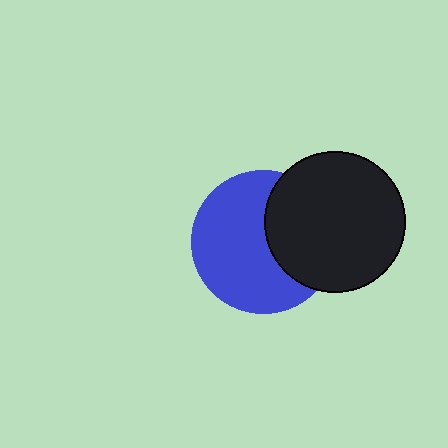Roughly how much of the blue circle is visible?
About half of it is visible (roughly 63%).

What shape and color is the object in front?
The object in front is a black circle.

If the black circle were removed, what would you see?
You would see the complete blue circle.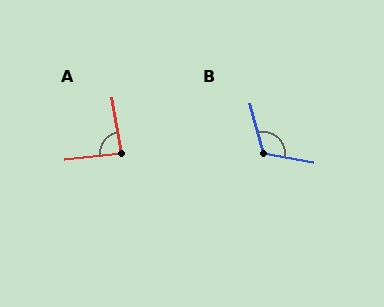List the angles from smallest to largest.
A (87°), B (116°).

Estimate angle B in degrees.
Approximately 116 degrees.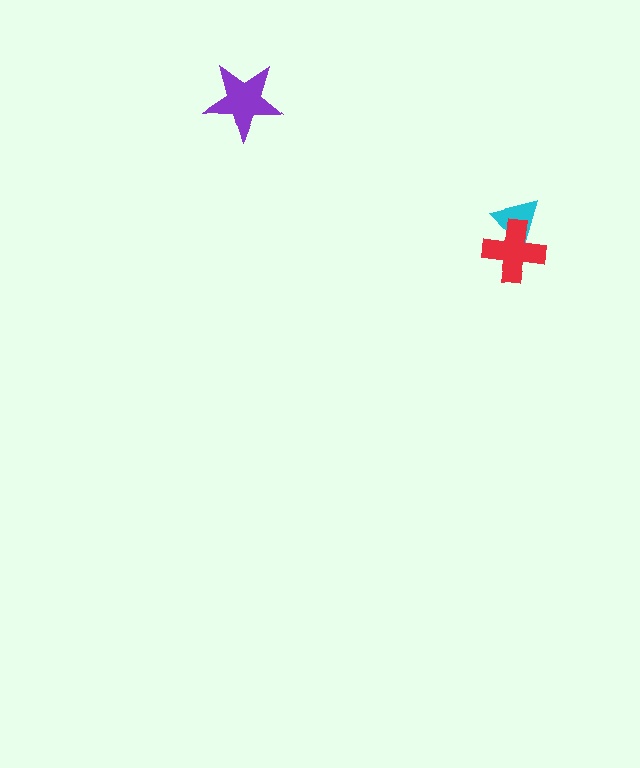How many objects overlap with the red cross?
1 object overlaps with the red cross.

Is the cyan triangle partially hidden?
Yes, it is partially covered by another shape.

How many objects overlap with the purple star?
0 objects overlap with the purple star.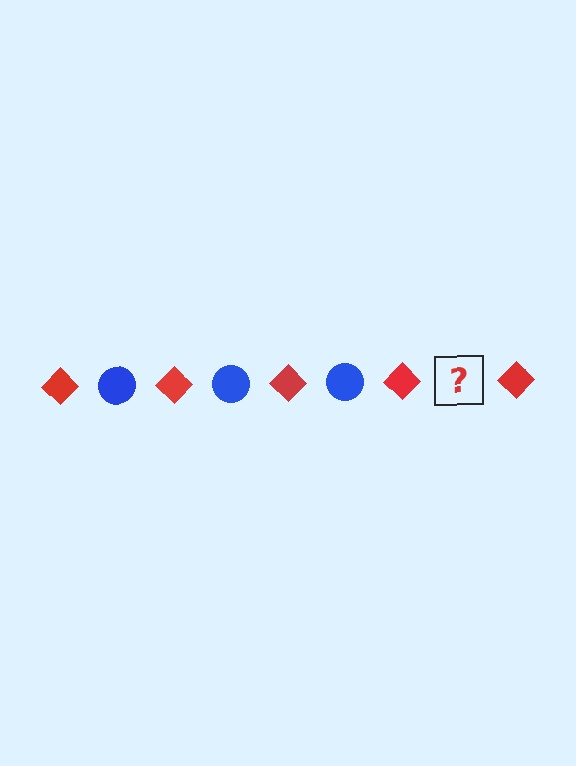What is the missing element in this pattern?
The missing element is a blue circle.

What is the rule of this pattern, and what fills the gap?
The rule is that the pattern alternates between red diamond and blue circle. The gap should be filled with a blue circle.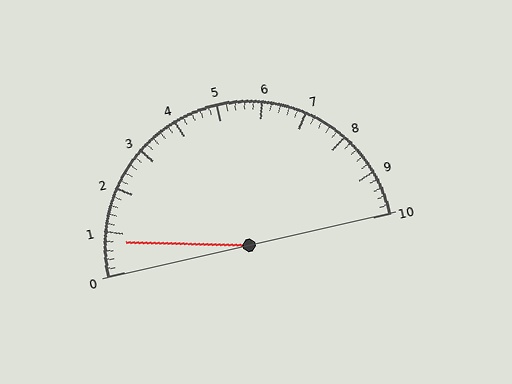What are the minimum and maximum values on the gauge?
The gauge ranges from 0 to 10.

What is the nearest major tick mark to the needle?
The nearest major tick mark is 1.